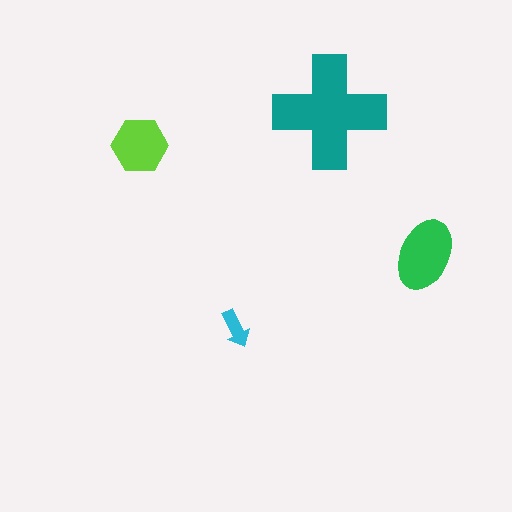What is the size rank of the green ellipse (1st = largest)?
2nd.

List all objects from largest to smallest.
The teal cross, the green ellipse, the lime hexagon, the cyan arrow.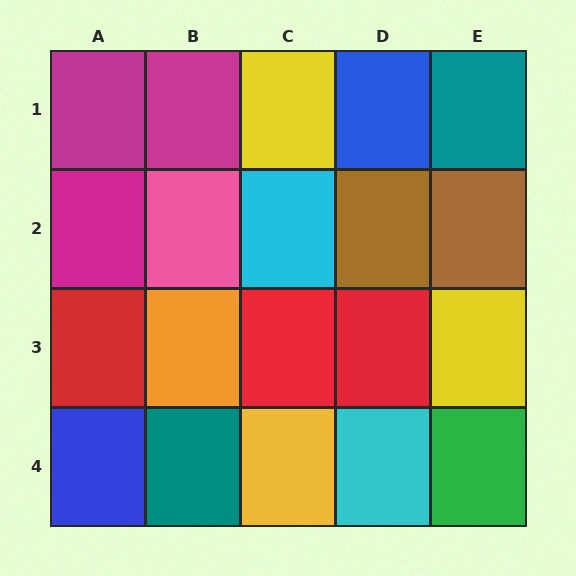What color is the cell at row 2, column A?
Magenta.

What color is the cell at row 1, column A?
Magenta.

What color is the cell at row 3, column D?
Red.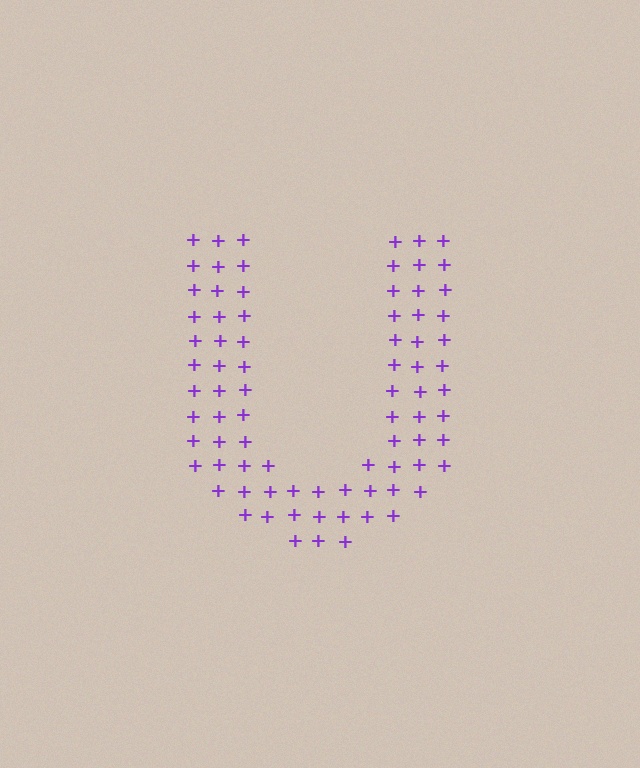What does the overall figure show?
The overall figure shows the letter U.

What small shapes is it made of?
It is made of small plus signs.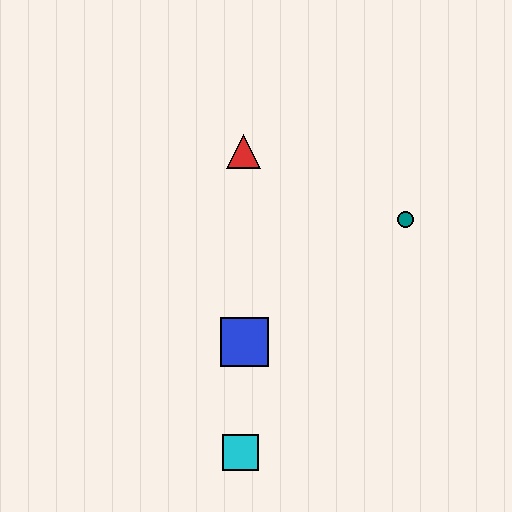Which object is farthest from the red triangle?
The cyan square is farthest from the red triangle.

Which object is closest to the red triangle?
The teal circle is closest to the red triangle.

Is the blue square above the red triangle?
No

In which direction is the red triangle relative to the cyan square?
The red triangle is above the cyan square.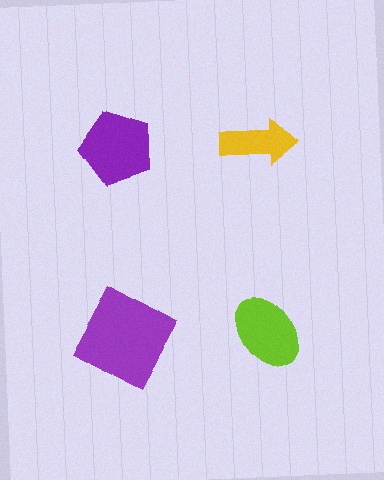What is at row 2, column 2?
A lime ellipse.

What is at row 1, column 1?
A purple pentagon.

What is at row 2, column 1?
A purple square.